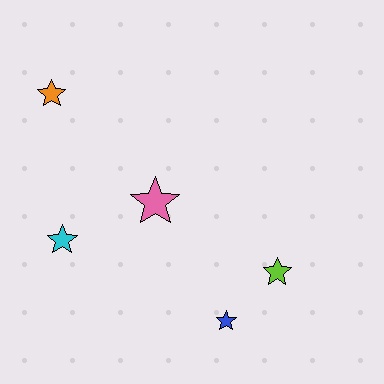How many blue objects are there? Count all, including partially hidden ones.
There is 1 blue object.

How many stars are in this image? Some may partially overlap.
There are 5 stars.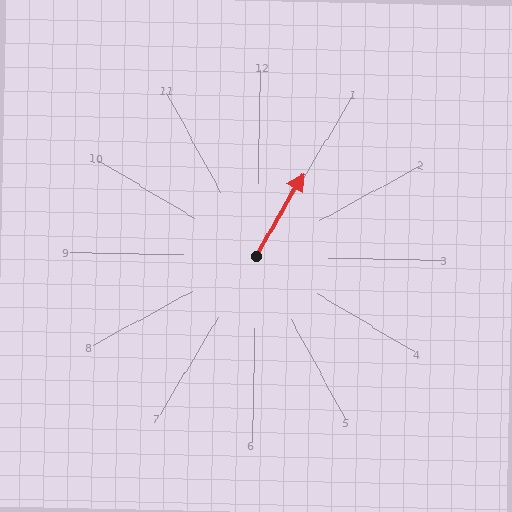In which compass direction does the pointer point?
Northeast.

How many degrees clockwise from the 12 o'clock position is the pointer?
Approximately 28 degrees.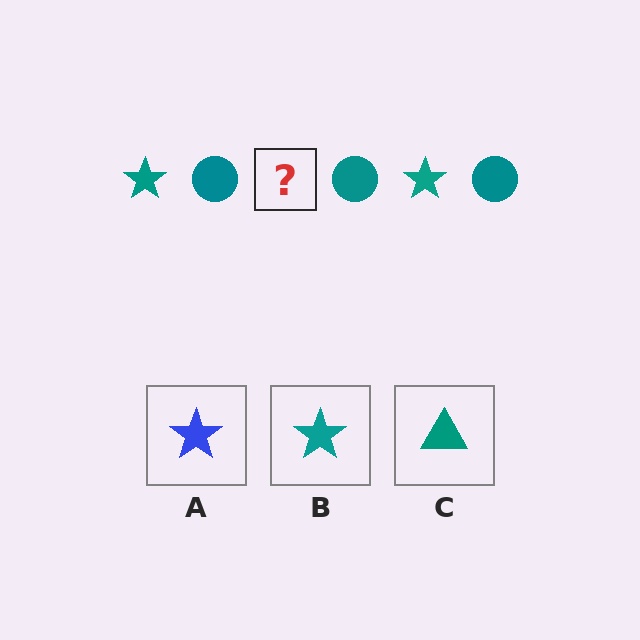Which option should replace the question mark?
Option B.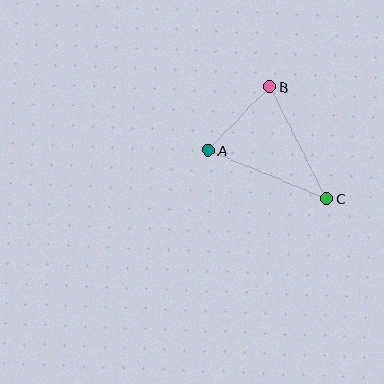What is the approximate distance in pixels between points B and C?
The distance between B and C is approximately 125 pixels.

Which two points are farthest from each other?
Points A and C are farthest from each other.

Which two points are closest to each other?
Points A and B are closest to each other.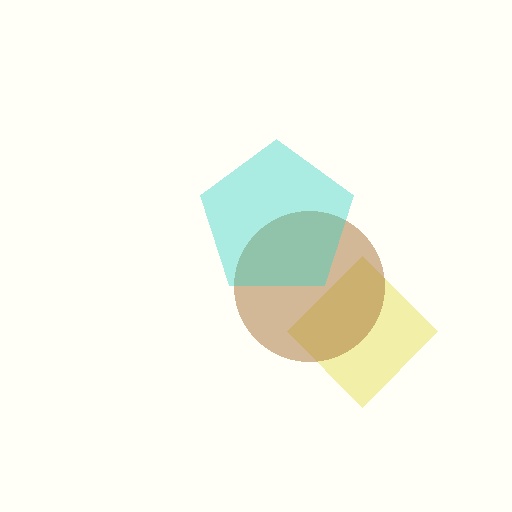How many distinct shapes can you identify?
There are 3 distinct shapes: a yellow diamond, a brown circle, a cyan pentagon.